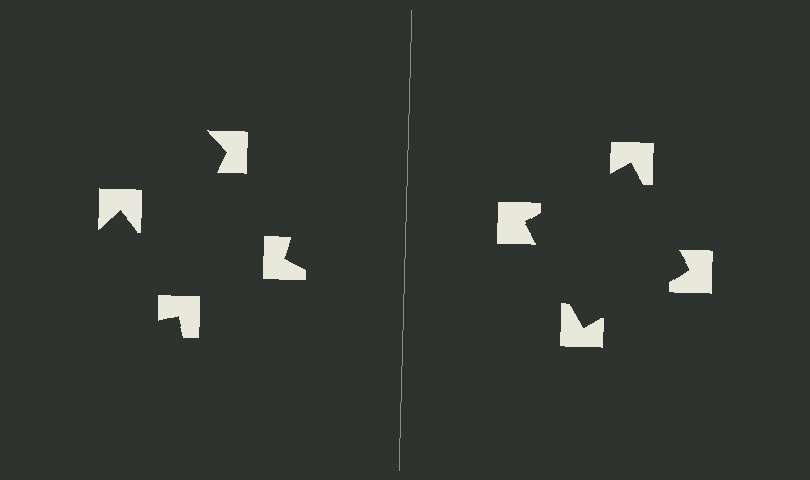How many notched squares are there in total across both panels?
8 — 4 on each side.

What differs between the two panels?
The notched squares are positioned identically on both sides; only the wedge orientations differ. On the right they align to a square; on the left they are misaligned.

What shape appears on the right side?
An illusory square.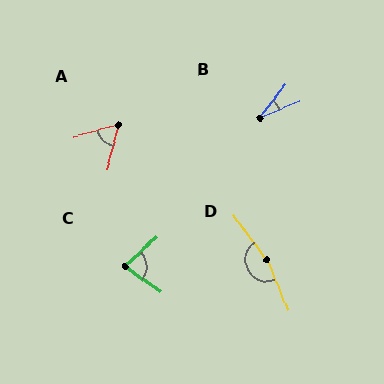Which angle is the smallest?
B, at approximately 28 degrees.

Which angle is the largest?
D, at approximately 166 degrees.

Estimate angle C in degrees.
Approximately 77 degrees.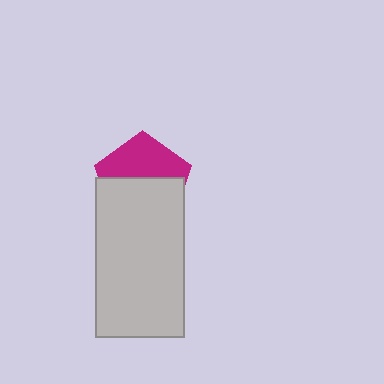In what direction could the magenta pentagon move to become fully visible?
The magenta pentagon could move up. That would shift it out from behind the light gray rectangle entirely.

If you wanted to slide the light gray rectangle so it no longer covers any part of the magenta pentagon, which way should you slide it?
Slide it down — that is the most direct way to separate the two shapes.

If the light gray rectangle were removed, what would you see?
You would see the complete magenta pentagon.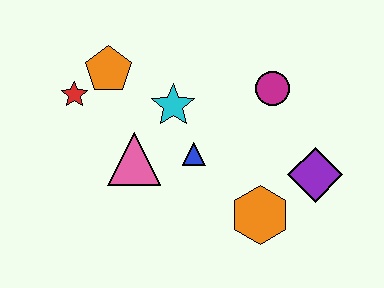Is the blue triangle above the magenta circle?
No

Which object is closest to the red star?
The orange pentagon is closest to the red star.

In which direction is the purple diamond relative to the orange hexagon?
The purple diamond is to the right of the orange hexagon.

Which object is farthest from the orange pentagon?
The purple diamond is farthest from the orange pentagon.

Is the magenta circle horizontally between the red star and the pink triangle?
No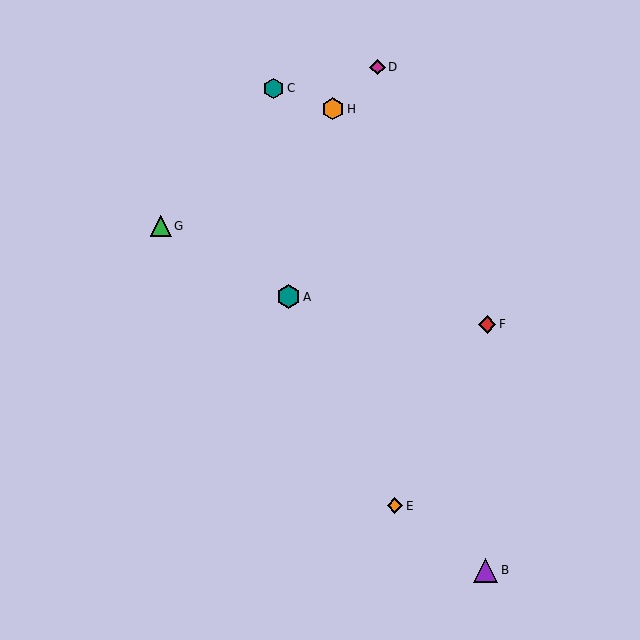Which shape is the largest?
The purple triangle (labeled B) is the largest.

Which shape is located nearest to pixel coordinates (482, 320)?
The red diamond (labeled F) at (487, 324) is nearest to that location.